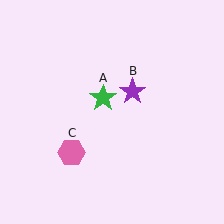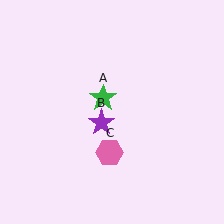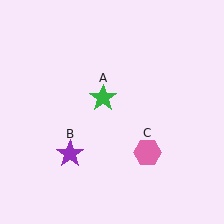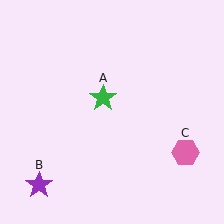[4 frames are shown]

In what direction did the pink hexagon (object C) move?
The pink hexagon (object C) moved right.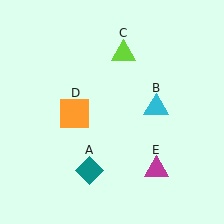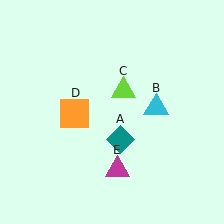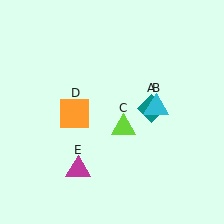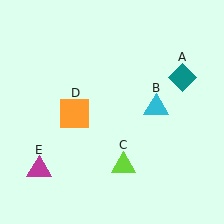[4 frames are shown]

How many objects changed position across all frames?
3 objects changed position: teal diamond (object A), lime triangle (object C), magenta triangle (object E).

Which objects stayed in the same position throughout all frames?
Cyan triangle (object B) and orange square (object D) remained stationary.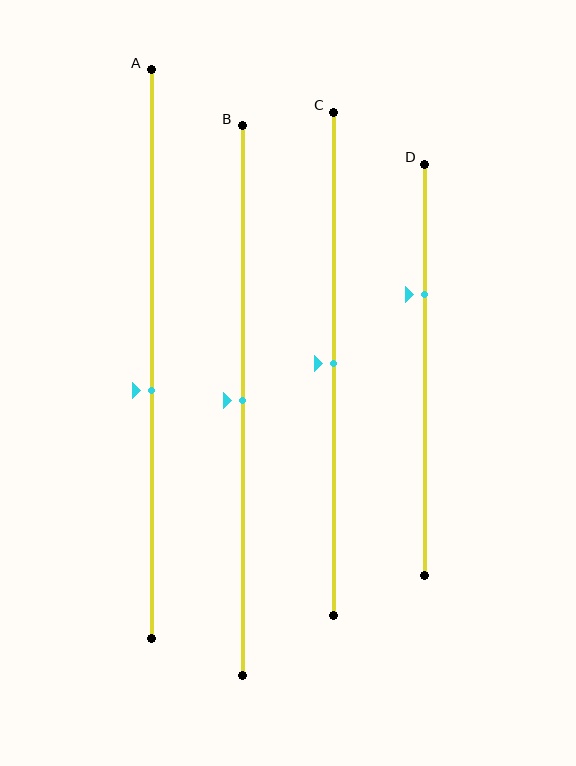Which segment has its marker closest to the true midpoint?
Segment B has its marker closest to the true midpoint.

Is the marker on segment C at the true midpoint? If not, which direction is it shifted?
Yes, the marker on segment C is at the true midpoint.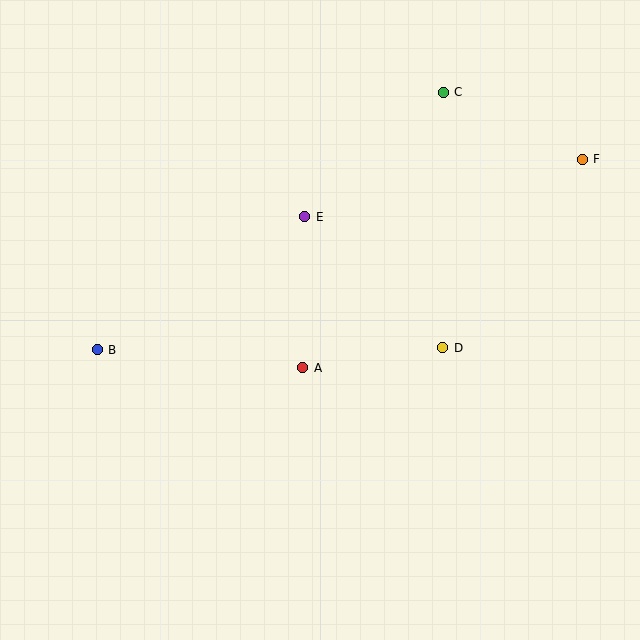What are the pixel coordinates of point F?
Point F is at (582, 159).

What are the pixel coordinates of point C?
Point C is at (443, 92).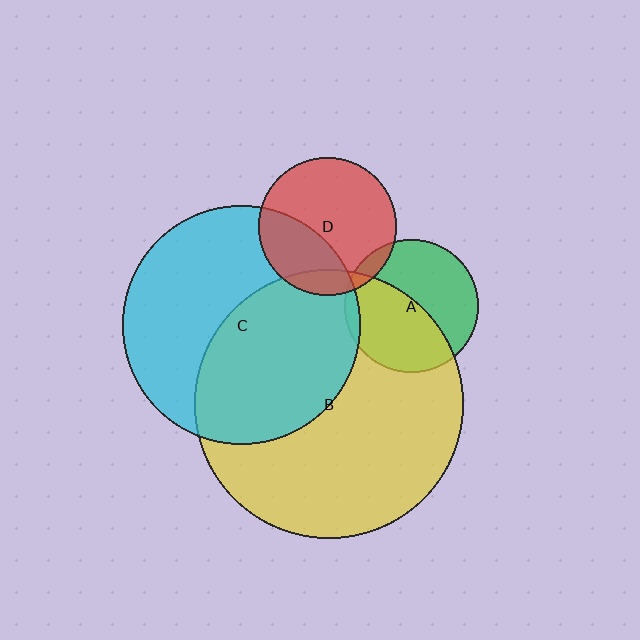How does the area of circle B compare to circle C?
Approximately 1.3 times.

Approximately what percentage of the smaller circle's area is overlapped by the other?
Approximately 5%.